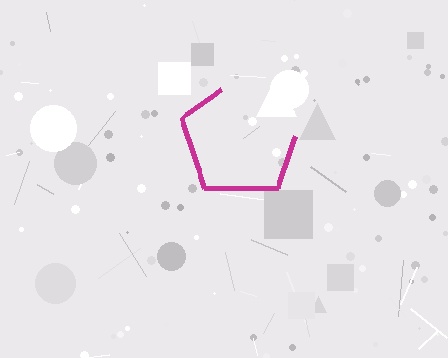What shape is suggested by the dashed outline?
The dashed outline suggests a pentagon.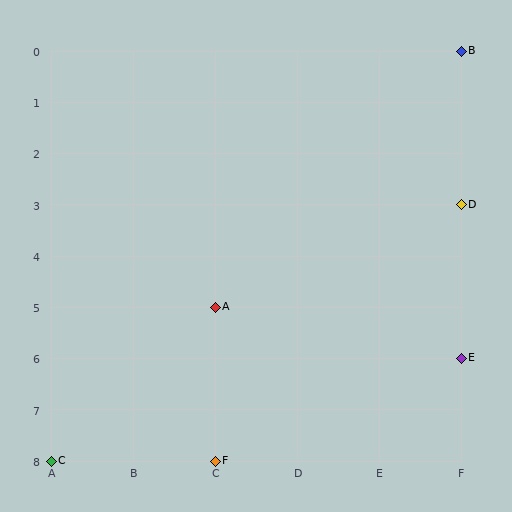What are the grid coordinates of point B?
Point B is at grid coordinates (F, 0).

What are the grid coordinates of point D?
Point D is at grid coordinates (F, 3).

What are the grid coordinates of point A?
Point A is at grid coordinates (C, 5).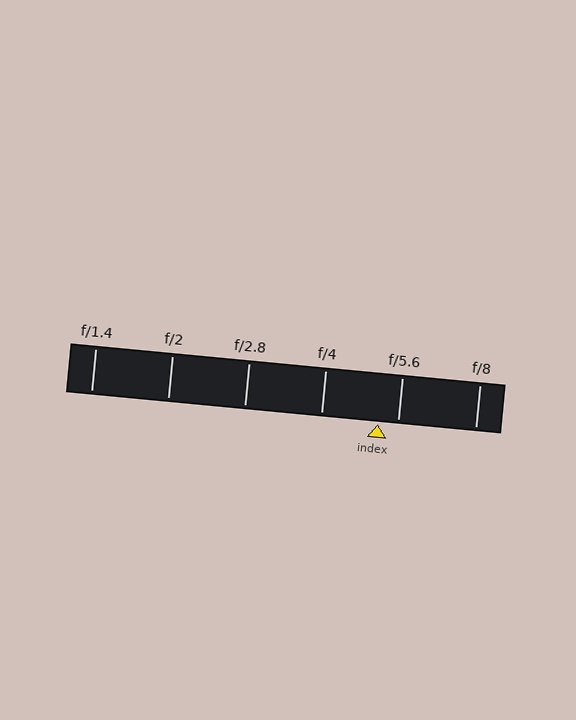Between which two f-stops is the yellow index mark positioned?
The index mark is between f/4 and f/5.6.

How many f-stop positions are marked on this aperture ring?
There are 6 f-stop positions marked.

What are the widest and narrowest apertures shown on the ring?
The widest aperture shown is f/1.4 and the narrowest is f/8.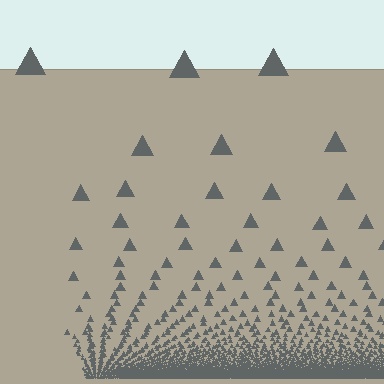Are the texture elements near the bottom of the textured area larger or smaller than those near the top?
Smaller. The gradient is inverted — elements near the bottom are smaller and denser.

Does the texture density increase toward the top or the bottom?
Density increases toward the bottom.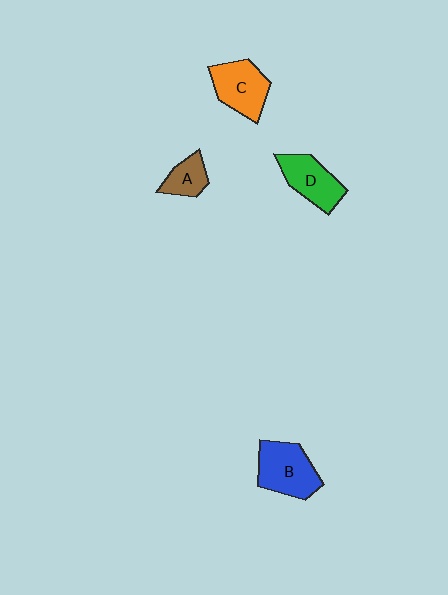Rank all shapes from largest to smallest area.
From largest to smallest: B (blue), C (orange), D (green), A (brown).